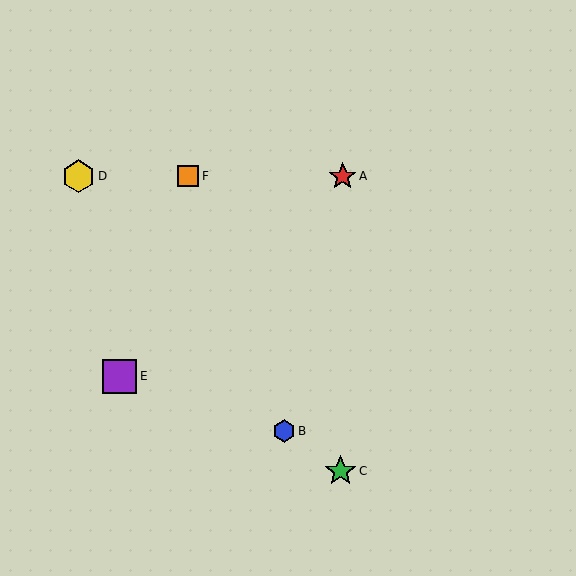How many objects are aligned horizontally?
3 objects (A, D, F) are aligned horizontally.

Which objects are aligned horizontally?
Objects A, D, F are aligned horizontally.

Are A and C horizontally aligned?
No, A is at y≈176 and C is at y≈471.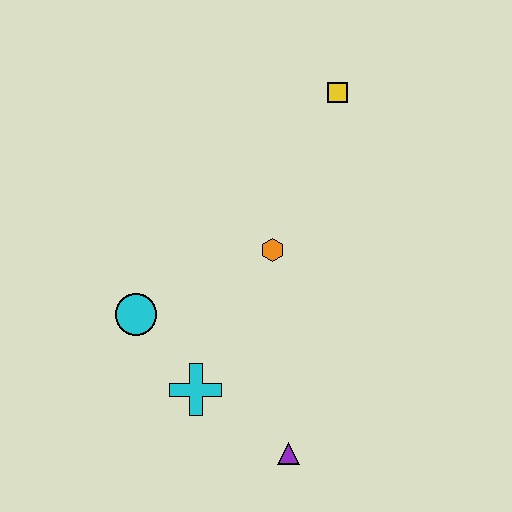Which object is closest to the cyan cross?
The cyan circle is closest to the cyan cross.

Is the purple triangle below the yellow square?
Yes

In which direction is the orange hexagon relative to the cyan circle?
The orange hexagon is to the right of the cyan circle.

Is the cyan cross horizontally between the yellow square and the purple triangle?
No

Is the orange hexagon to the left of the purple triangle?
Yes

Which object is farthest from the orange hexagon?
The purple triangle is farthest from the orange hexagon.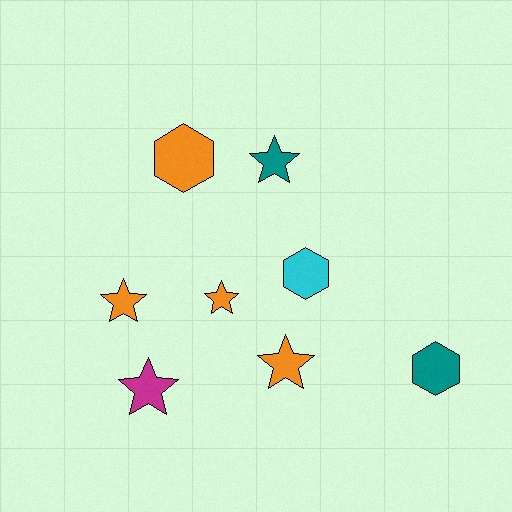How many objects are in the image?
There are 8 objects.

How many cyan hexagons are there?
There is 1 cyan hexagon.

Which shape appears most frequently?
Star, with 5 objects.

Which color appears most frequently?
Orange, with 4 objects.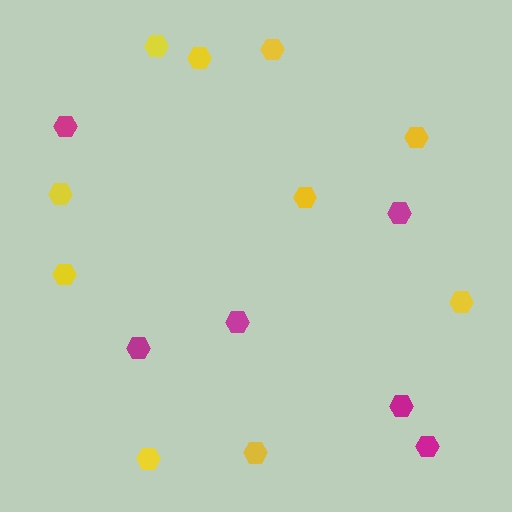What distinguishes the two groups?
There are 2 groups: one group of yellow hexagons (10) and one group of magenta hexagons (6).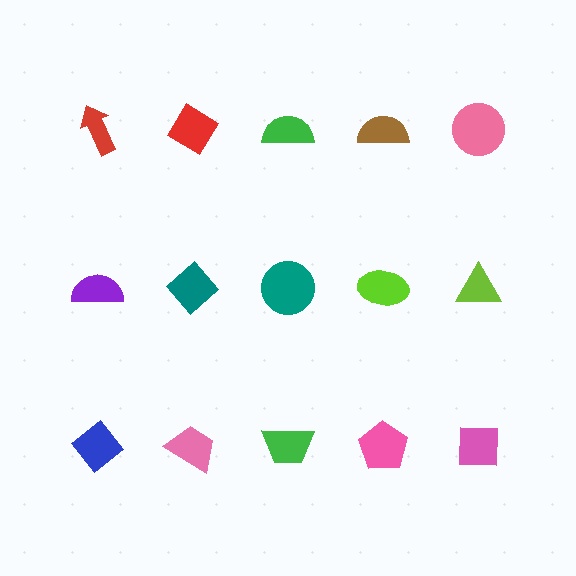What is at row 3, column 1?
A blue diamond.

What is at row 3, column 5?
A pink square.